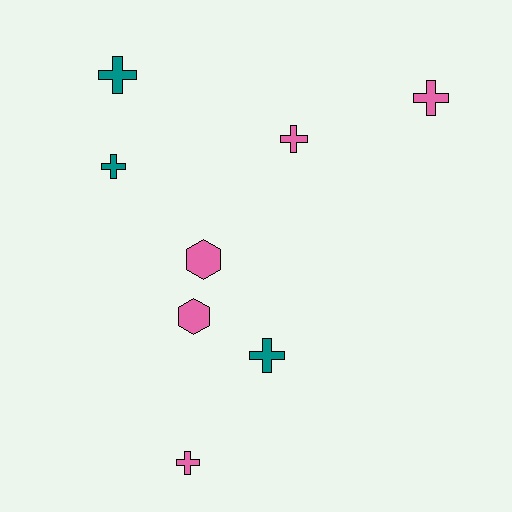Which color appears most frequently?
Pink, with 5 objects.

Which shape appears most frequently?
Cross, with 6 objects.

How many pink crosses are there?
There are 3 pink crosses.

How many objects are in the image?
There are 8 objects.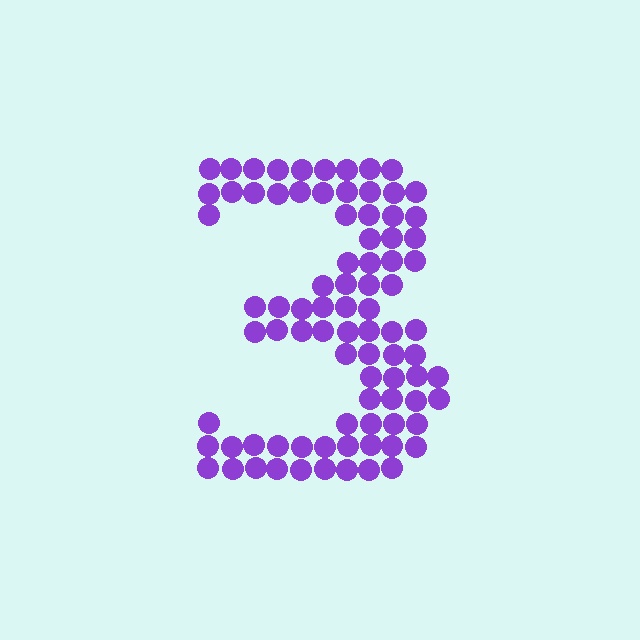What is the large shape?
The large shape is the digit 3.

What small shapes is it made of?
It is made of small circles.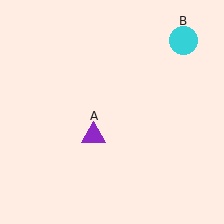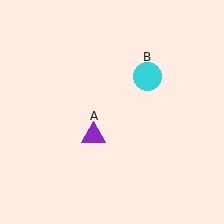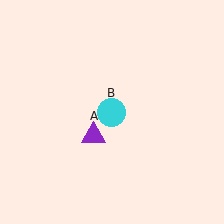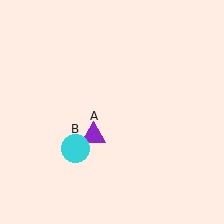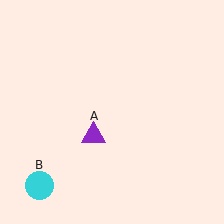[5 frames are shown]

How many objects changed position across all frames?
1 object changed position: cyan circle (object B).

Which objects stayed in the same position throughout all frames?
Purple triangle (object A) remained stationary.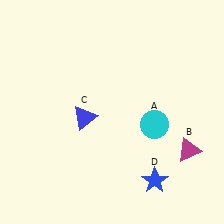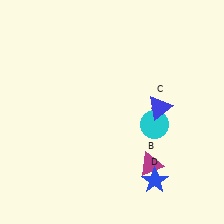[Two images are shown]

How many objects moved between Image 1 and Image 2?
2 objects moved between the two images.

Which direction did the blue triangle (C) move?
The blue triangle (C) moved right.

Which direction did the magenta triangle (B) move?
The magenta triangle (B) moved left.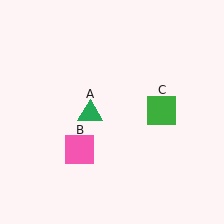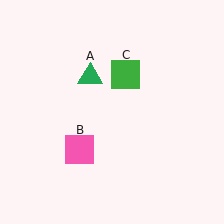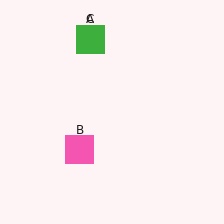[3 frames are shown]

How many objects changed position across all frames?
2 objects changed position: green triangle (object A), green square (object C).